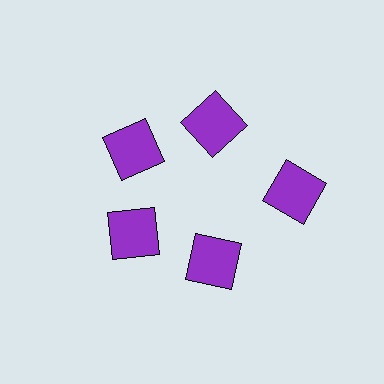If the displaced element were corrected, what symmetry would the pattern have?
It would have 5-fold rotational symmetry — the pattern would map onto itself every 72 degrees.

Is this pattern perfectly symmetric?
No. The 5 purple squares are arranged in a ring, but one element near the 3 o'clock position is pushed outward from the center, breaking the 5-fold rotational symmetry.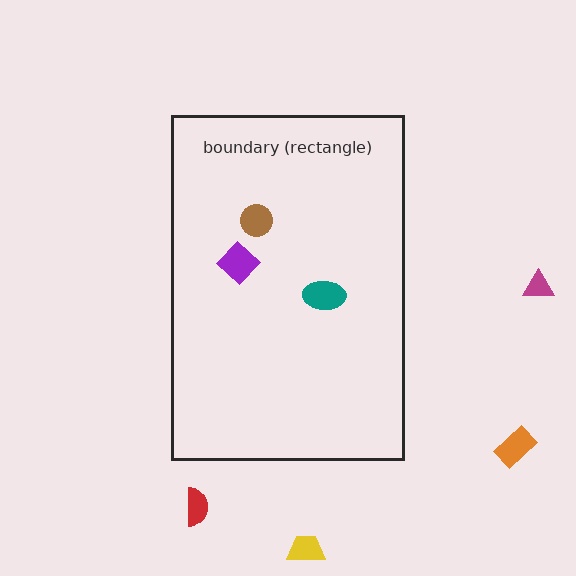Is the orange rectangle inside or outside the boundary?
Outside.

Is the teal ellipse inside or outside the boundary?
Inside.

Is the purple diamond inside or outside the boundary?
Inside.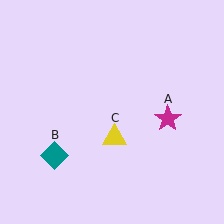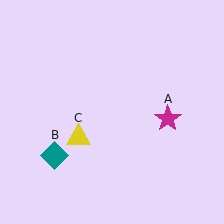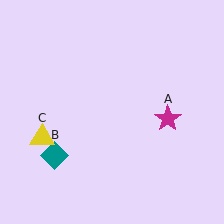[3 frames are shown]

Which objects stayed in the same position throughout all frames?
Magenta star (object A) and teal diamond (object B) remained stationary.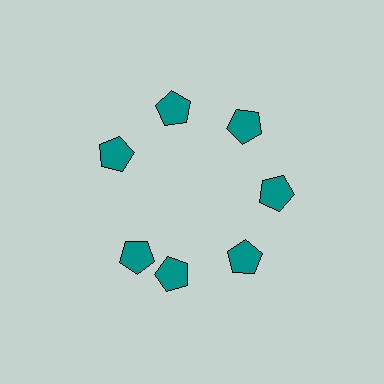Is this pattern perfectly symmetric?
No. The 7 teal pentagons are arranged in a ring, but one element near the 8 o'clock position is rotated out of alignment along the ring, breaking the 7-fold rotational symmetry.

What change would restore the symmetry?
The symmetry would be restored by rotating it back into even spacing with its neighbors so that all 7 pentagons sit at equal angles and equal distance from the center.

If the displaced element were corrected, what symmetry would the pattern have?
It would have 7-fold rotational symmetry — the pattern would map onto itself every 51 degrees.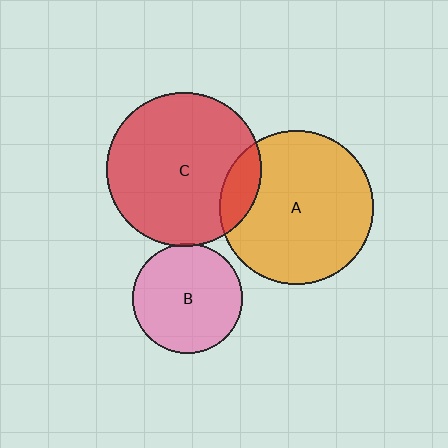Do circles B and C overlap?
Yes.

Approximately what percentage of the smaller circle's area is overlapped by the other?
Approximately 5%.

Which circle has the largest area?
Circle C (red).